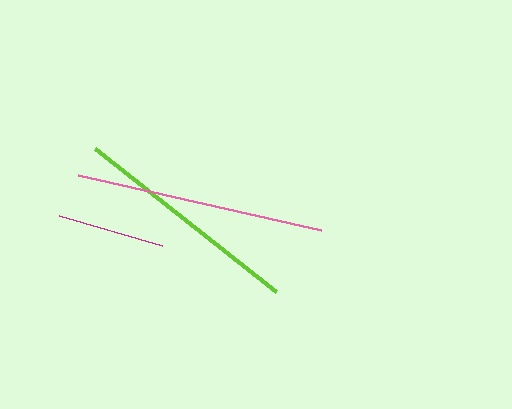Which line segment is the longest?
The pink line is the longest at approximately 249 pixels.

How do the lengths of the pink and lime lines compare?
The pink and lime lines are approximately the same length.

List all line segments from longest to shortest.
From longest to shortest: pink, lime, magenta.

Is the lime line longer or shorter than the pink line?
The pink line is longer than the lime line.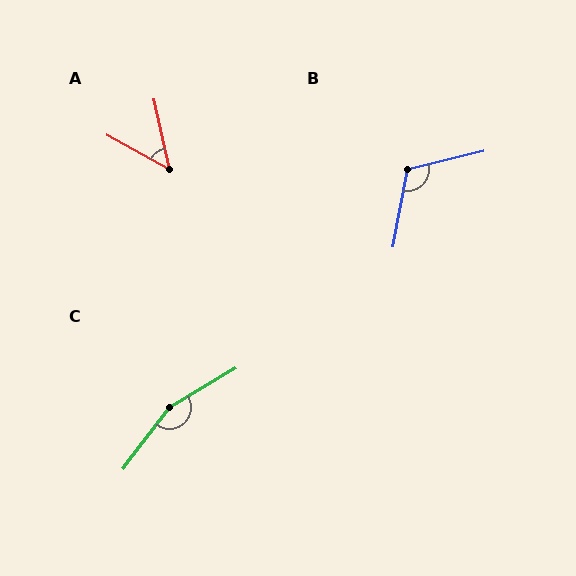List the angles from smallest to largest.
A (49°), B (114°), C (158°).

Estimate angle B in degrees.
Approximately 114 degrees.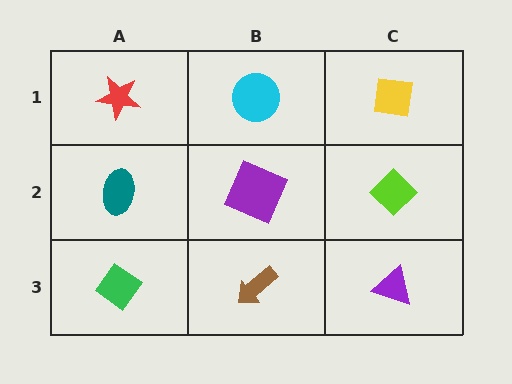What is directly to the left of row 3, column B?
A green diamond.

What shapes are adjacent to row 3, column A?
A teal ellipse (row 2, column A), a brown arrow (row 3, column B).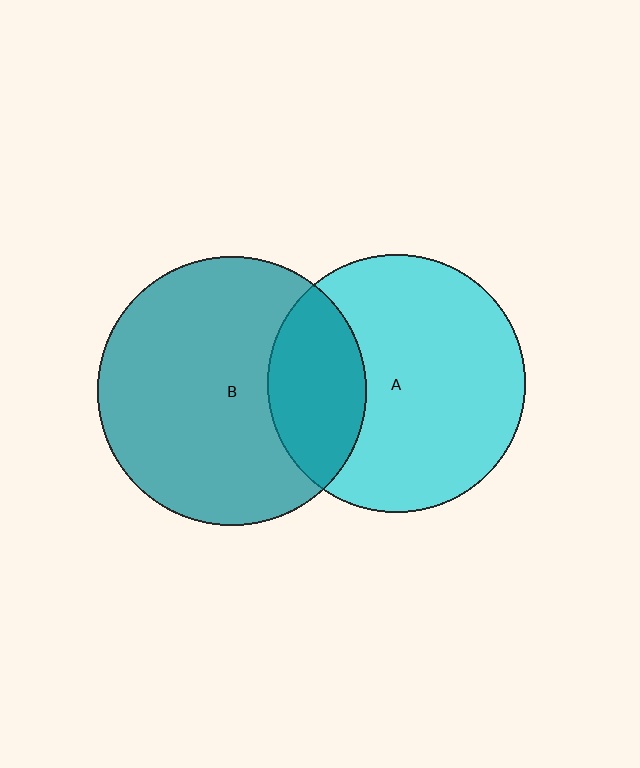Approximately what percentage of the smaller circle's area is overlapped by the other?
Approximately 25%.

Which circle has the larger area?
Circle B (teal).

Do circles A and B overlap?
Yes.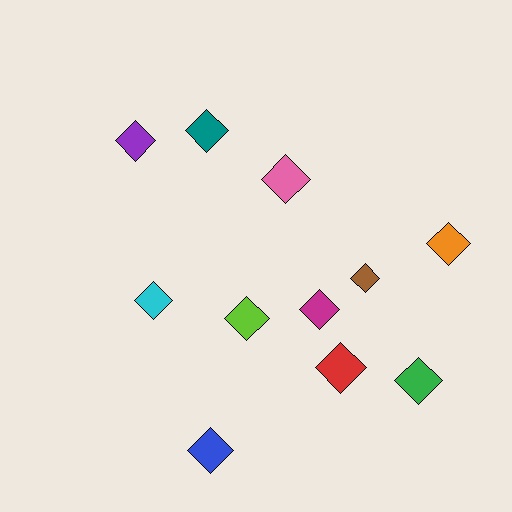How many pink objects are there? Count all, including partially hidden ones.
There is 1 pink object.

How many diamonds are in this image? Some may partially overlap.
There are 11 diamonds.